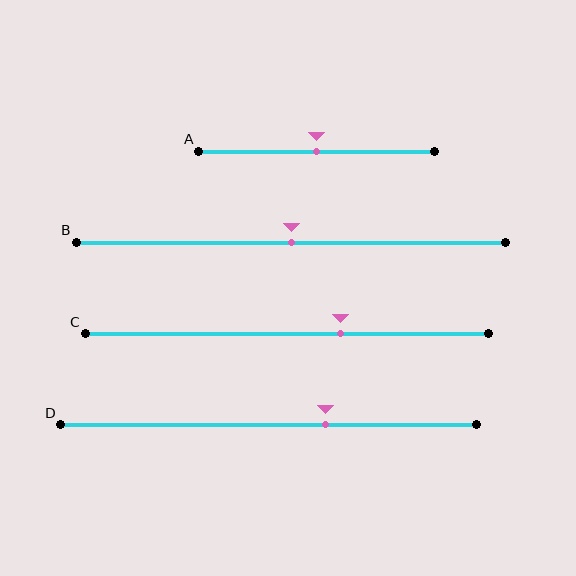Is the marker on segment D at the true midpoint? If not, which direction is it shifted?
No, the marker on segment D is shifted to the right by about 14% of the segment length.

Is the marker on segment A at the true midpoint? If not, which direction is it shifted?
Yes, the marker on segment A is at the true midpoint.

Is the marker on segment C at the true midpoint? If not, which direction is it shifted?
No, the marker on segment C is shifted to the right by about 13% of the segment length.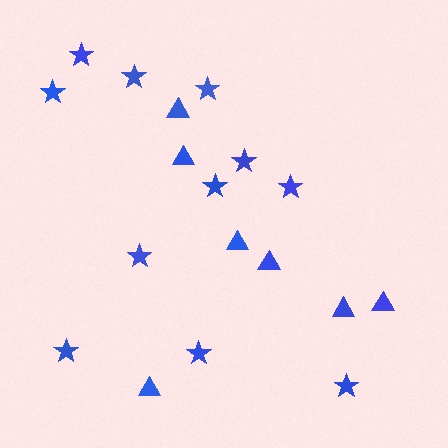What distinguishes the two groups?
There are 2 groups: one group of stars (11) and one group of triangles (7).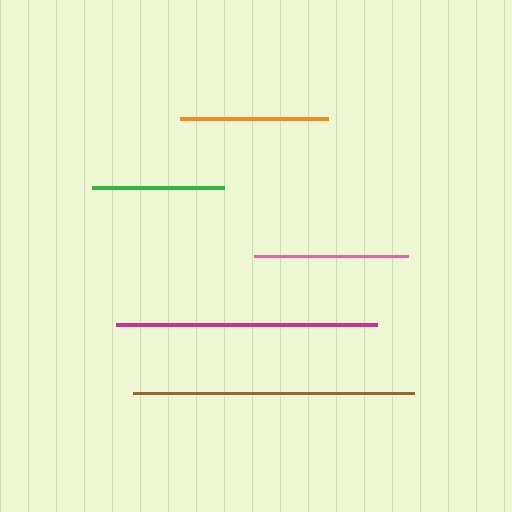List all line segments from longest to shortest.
From longest to shortest: brown, magenta, pink, orange, green.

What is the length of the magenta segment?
The magenta segment is approximately 262 pixels long.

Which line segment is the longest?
The brown line is the longest at approximately 281 pixels.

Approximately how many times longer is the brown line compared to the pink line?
The brown line is approximately 1.8 times the length of the pink line.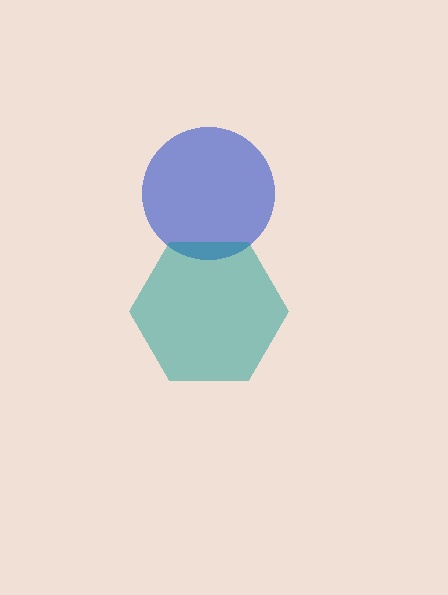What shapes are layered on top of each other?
The layered shapes are: a blue circle, a teal hexagon.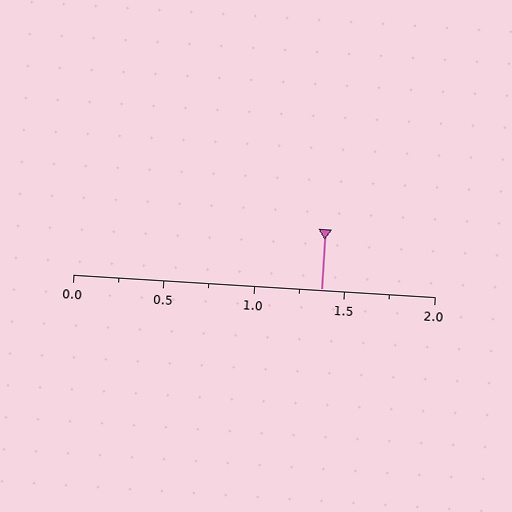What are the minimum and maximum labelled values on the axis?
The axis runs from 0.0 to 2.0.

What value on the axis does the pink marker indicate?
The marker indicates approximately 1.38.